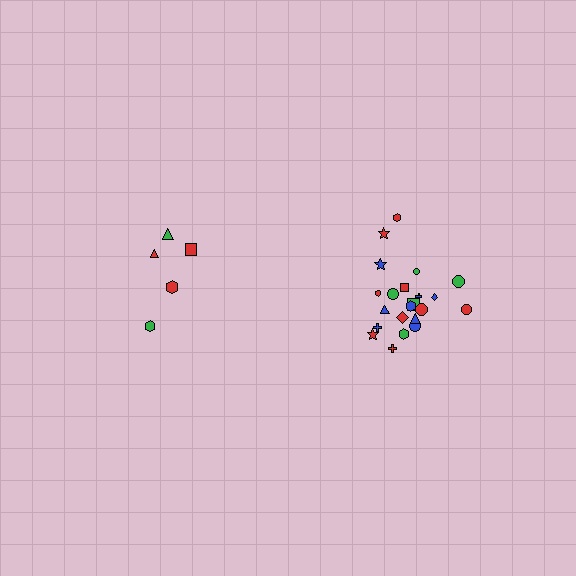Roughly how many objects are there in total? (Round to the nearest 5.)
Roughly 25 objects in total.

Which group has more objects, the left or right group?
The right group.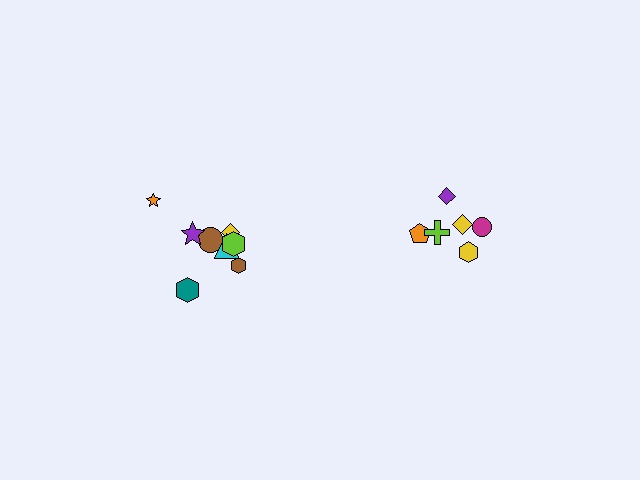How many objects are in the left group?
There are 8 objects.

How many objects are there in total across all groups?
There are 14 objects.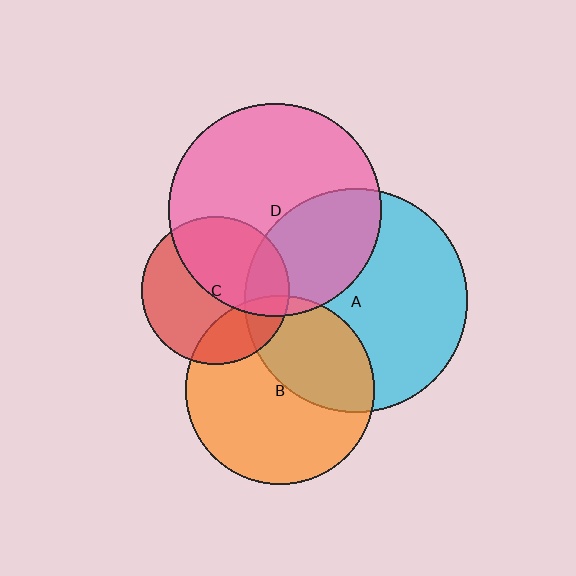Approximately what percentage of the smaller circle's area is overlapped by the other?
Approximately 35%.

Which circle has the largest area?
Circle A (cyan).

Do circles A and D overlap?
Yes.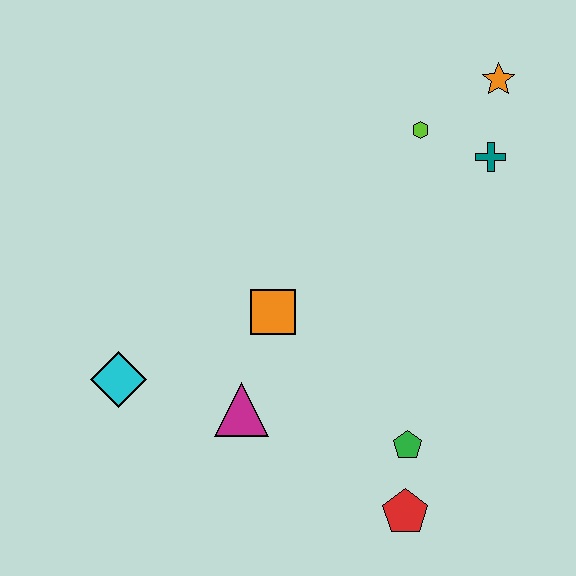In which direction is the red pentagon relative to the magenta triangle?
The red pentagon is to the right of the magenta triangle.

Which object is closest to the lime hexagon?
The teal cross is closest to the lime hexagon.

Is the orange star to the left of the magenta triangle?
No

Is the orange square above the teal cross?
No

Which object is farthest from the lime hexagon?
The cyan diamond is farthest from the lime hexagon.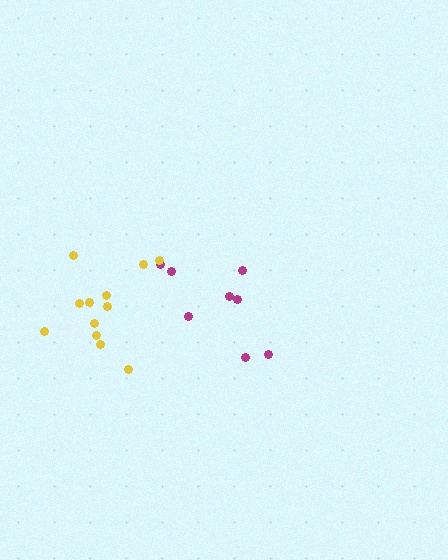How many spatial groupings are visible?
There are 2 spatial groupings.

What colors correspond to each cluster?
The clusters are colored: magenta, yellow.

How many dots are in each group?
Group 1: 8 dots, Group 2: 12 dots (20 total).